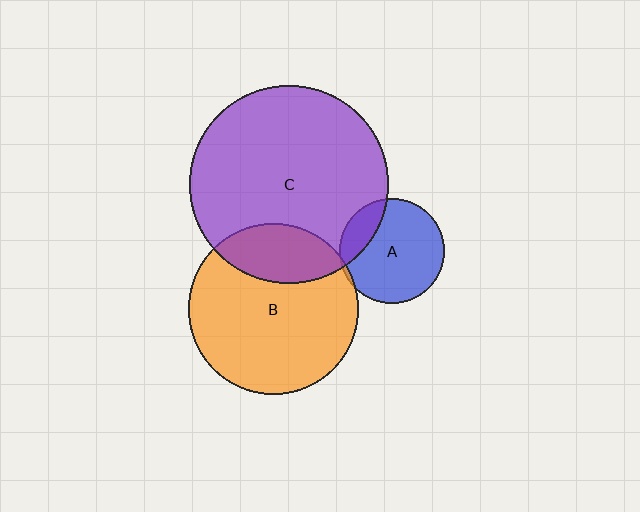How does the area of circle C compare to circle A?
Approximately 3.6 times.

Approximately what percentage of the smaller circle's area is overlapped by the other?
Approximately 25%.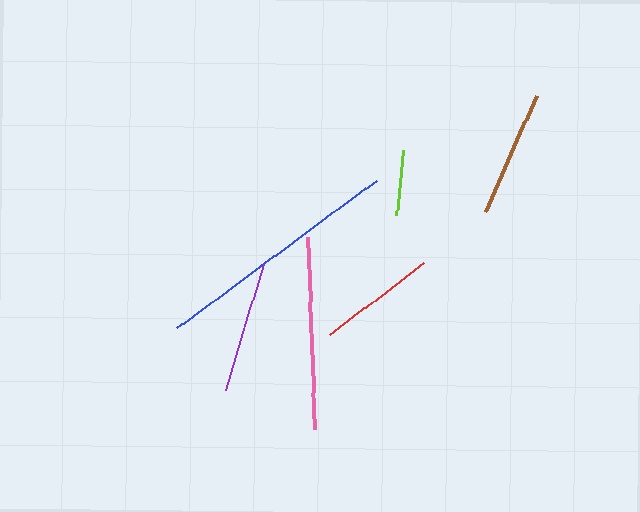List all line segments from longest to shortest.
From longest to shortest: blue, pink, purple, brown, red, lime.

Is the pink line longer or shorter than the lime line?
The pink line is longer than the lime line.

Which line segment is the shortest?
The lime line is the shortest at approximately 66 pixels.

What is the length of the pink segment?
The pink segment is approximately 192 pixels long.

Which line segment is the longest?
The blue line is the longest at approximately 249 pixels.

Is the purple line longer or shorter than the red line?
The purple line is longer than the red line.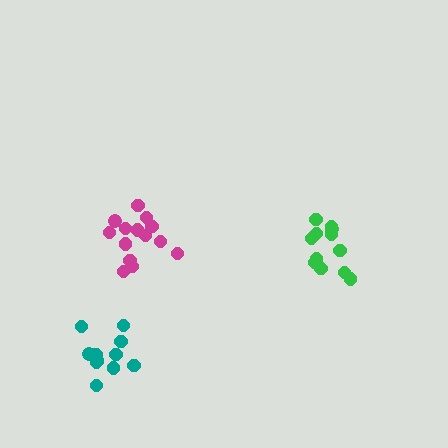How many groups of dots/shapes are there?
There are 3 groups.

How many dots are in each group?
Group 1: 14 dots, Group 2: 12 dots, Group 3: 12 dots (38 total).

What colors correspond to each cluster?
The clusters are colored: magenta, green, teal.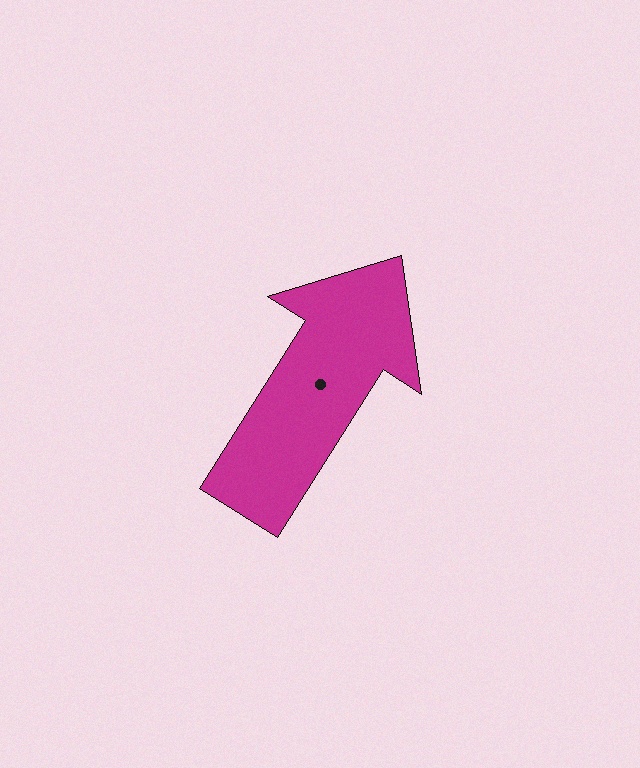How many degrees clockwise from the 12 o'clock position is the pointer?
Approximately 32 degrees.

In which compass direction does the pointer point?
Northeast.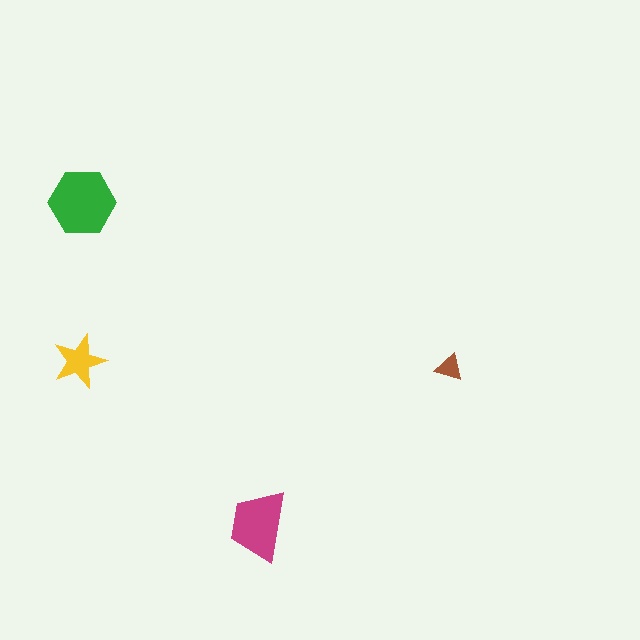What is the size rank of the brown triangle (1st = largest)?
4th.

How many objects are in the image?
There are 4 objects in the image.